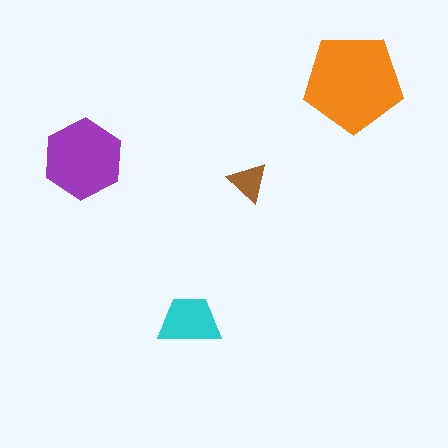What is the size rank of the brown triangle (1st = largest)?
4th.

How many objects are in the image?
There are 4 objects in the image.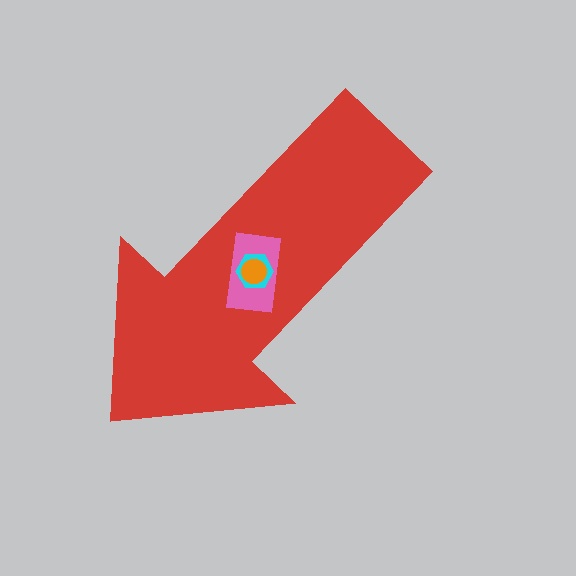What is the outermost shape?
The red arrow.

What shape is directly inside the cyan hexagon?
The orange circle.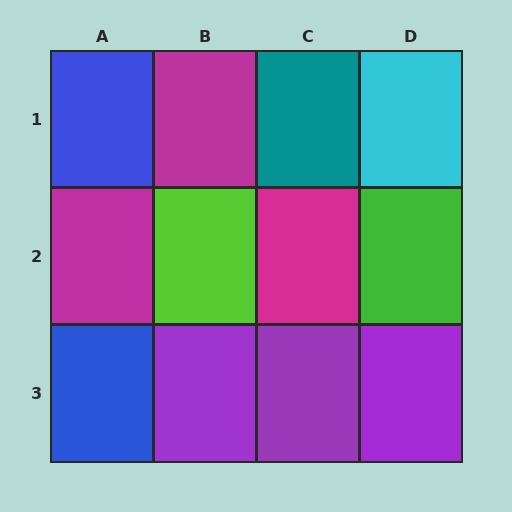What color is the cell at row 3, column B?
Purple.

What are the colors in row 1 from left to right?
Blue, magenta, teal, cyan.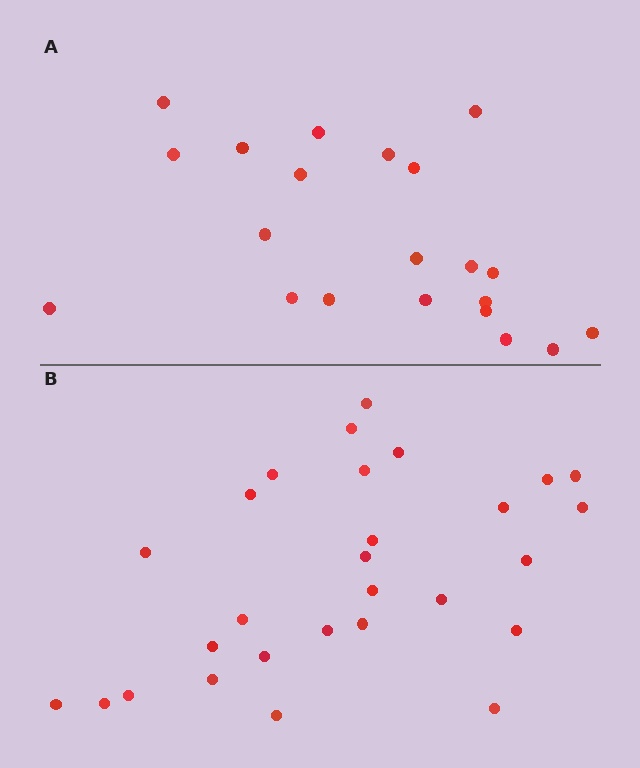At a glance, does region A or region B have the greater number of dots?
Region B (the bottom region) has more dots.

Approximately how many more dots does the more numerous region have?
Region B has roughly 8 or so more dots than region A.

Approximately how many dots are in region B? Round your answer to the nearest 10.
About 30 dots. (The exact count is 28, which rounds to 30.)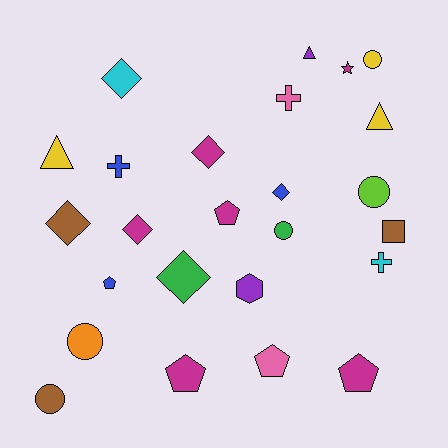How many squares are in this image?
There is 1 square.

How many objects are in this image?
There are 25 objects.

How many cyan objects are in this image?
There are 2 cyan objects.